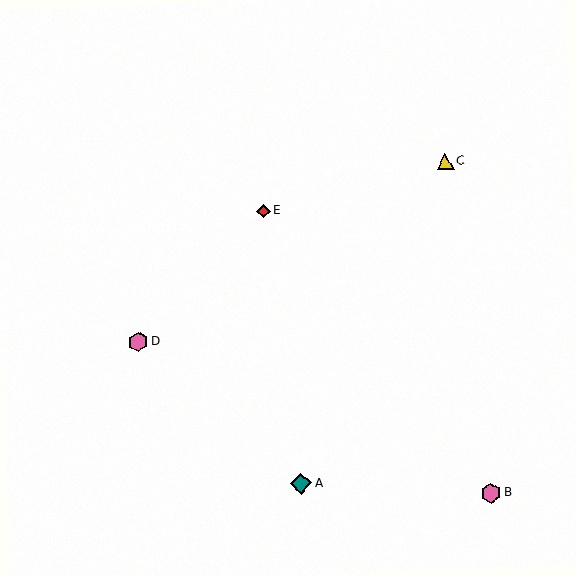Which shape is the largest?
The teal diamond (labeled A) is the largest.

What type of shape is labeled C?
Shape C is a yellow triangle.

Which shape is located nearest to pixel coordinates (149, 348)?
The pink hexagon (labeled D) at (138, 342) is nearest to that location.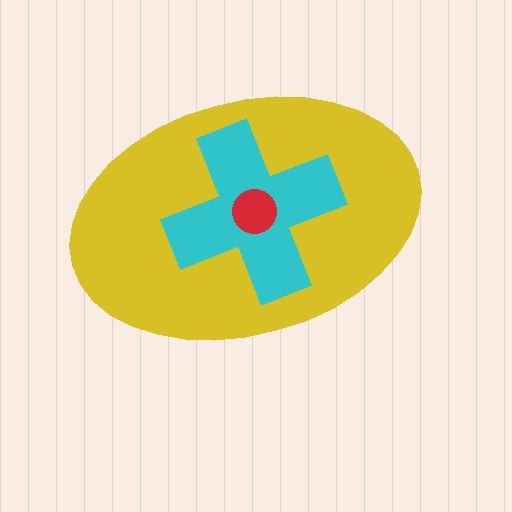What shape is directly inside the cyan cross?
The red circle.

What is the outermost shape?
The yellow ellipse.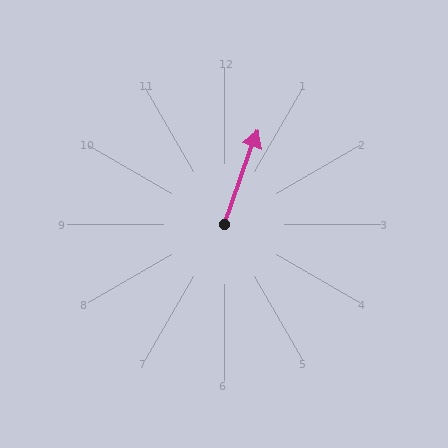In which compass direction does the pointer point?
North.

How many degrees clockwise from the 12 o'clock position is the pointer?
Approximately 20 degrees.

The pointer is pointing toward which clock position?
Roughly 1 o'clock.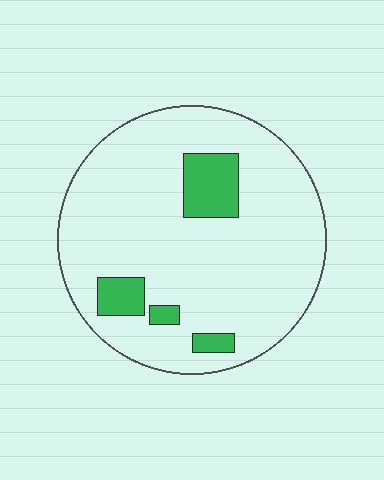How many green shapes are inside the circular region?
4.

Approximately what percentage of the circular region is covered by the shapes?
Approximately 10%.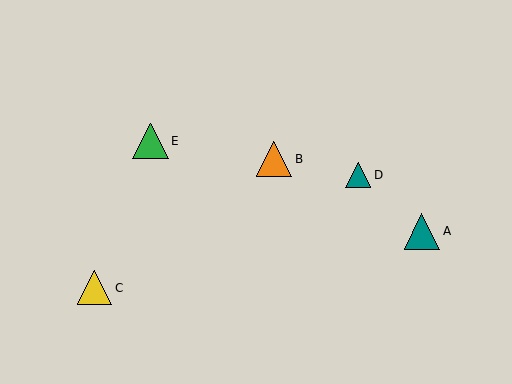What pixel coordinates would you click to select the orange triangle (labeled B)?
Click at (274, 159) to select the orange triangle B.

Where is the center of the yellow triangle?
The center of the yellow triangle is at (95, 288).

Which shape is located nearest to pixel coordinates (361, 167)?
The teal triangle (labeled D) at (358, 175) is nearest to that location.